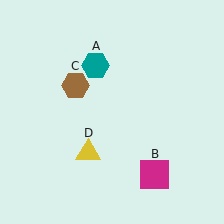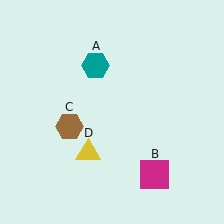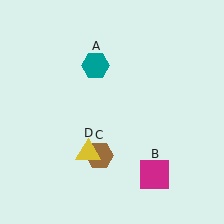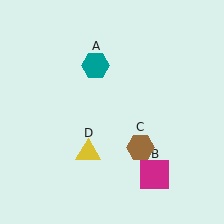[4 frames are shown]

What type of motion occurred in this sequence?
The brown hexagon (object C) rotated counterclockwise around the center of the scene.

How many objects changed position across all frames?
1 object changed position: brown hexagon (object C).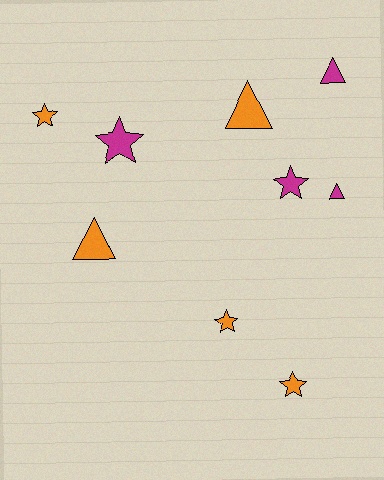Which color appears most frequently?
Orange, with 5 objects.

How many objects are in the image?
There are 9 objects.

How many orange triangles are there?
There are 2 orange triangles.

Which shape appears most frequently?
Star, with 5 objects.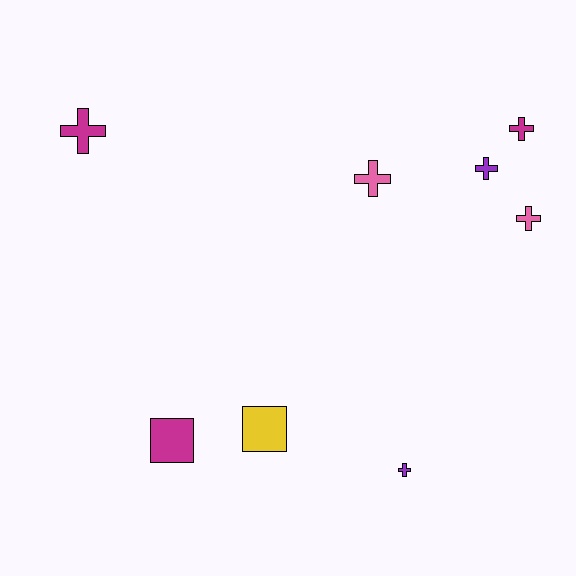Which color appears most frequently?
Magenta, with 3 objects.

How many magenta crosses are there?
There are 2 magenta crosses.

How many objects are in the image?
There are 8 objects.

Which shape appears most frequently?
Cross, with 6 objects.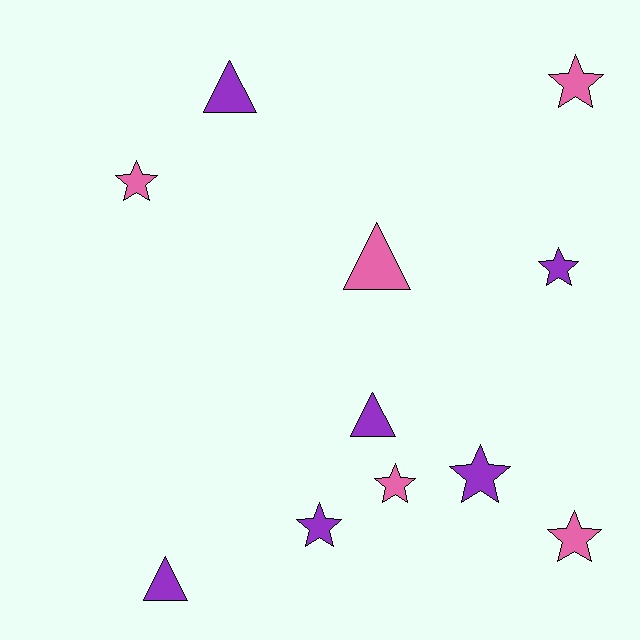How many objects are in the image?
There are 11 objects.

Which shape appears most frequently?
Star, with 7 objects.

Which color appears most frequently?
Purple, with 6 objects.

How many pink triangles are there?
There is 1 pink triangle.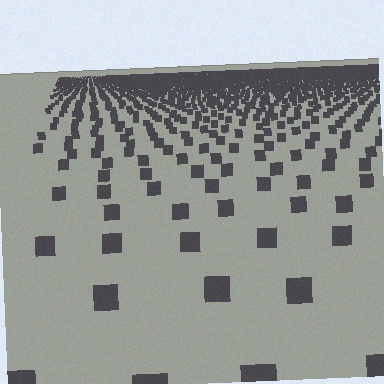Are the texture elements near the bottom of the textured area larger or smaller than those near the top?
Larger. Near the bottom, elements are closer to the viewer and appear at a bigger on-screen size.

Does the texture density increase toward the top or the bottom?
Density increases toward the top.